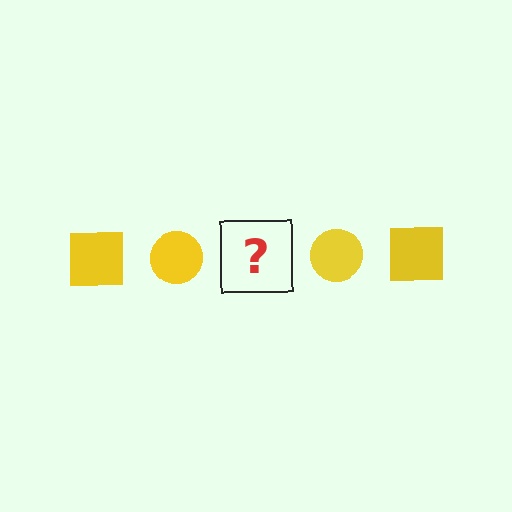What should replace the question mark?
The question mark should be replaced with a yellow square.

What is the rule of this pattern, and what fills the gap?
The rule is that the pattern cycles through square, circle shapes in yellow. The gap should be filled with a yellow square.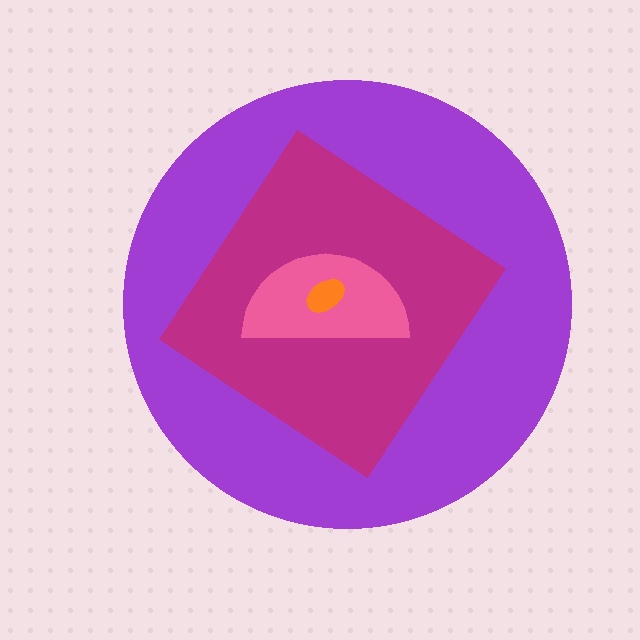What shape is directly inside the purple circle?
The magenta diamond.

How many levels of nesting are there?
4.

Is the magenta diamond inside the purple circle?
Yes.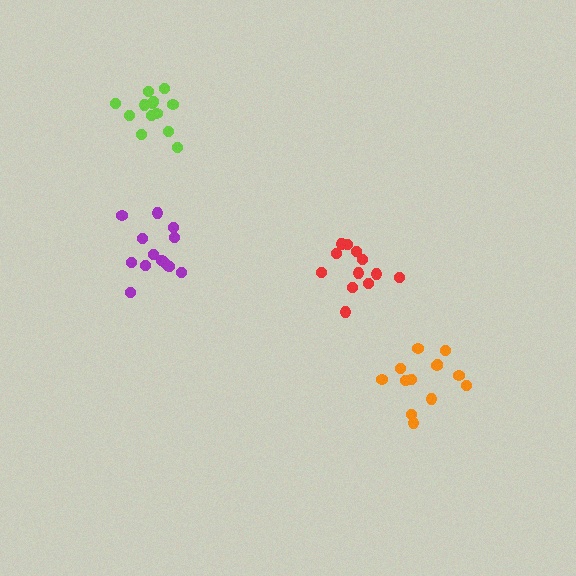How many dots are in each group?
Group 1: 13 dots, Group 2: 14 dots, Group 3: 13 dots, Group 4: 12 dots (52 total).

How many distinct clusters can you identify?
There are 4 distinct clusters.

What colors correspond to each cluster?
The clusters are colored: lime, purple, orange, red.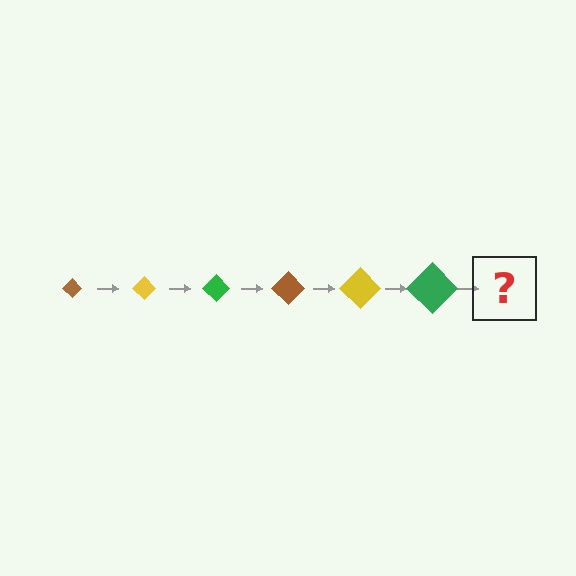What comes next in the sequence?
The next element should be a brown diamond, larger than the previous one.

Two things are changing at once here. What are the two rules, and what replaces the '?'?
The two rules are that the diamond grows larger each step and the color cycles through brown, yellow, and green. The '?' should be a brown diamond, larger than the previous one.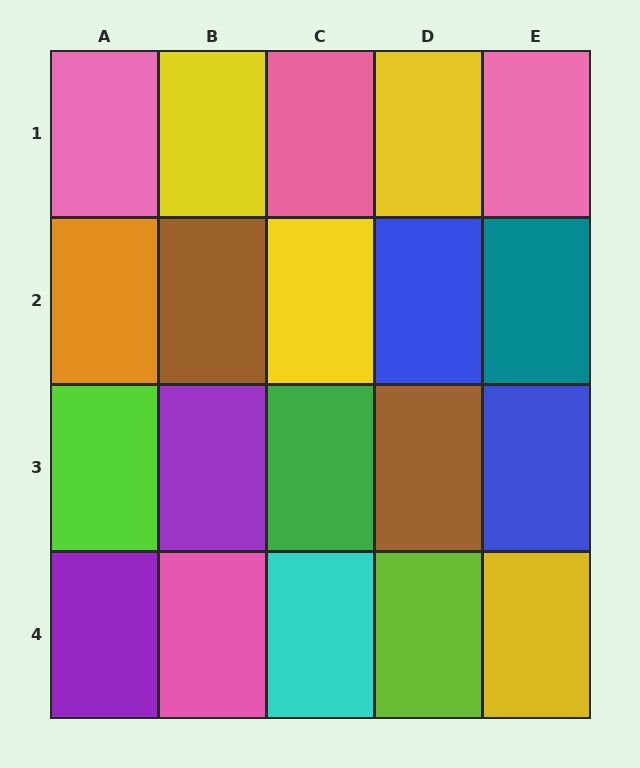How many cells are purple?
2 cells are purple.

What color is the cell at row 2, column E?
Teal.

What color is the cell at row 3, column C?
Green.